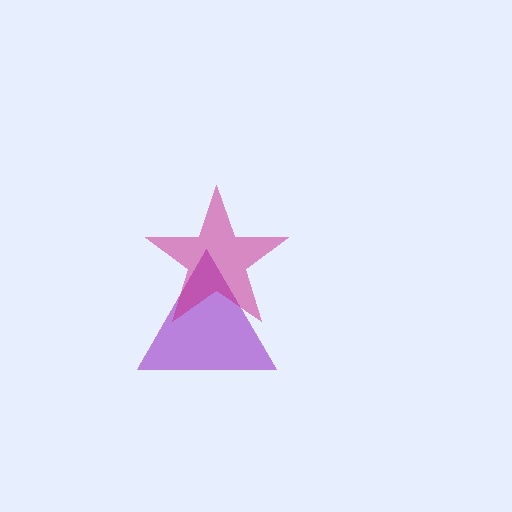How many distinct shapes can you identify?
There are 2 distinct shapes: a purple triangle, a magenta star.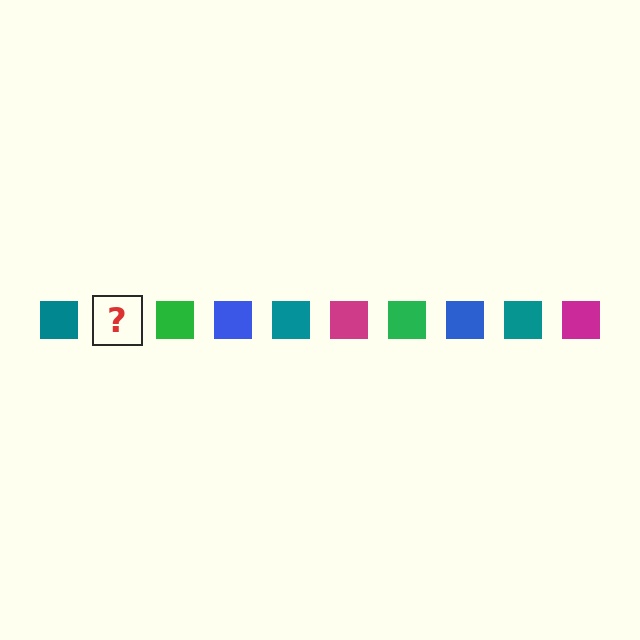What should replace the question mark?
The question mark should be replaced with a magenta square.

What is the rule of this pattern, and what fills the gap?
The rule is that the pattern cycles through teal, magenta, green, blue squares. The gap should be filled with a magenta square.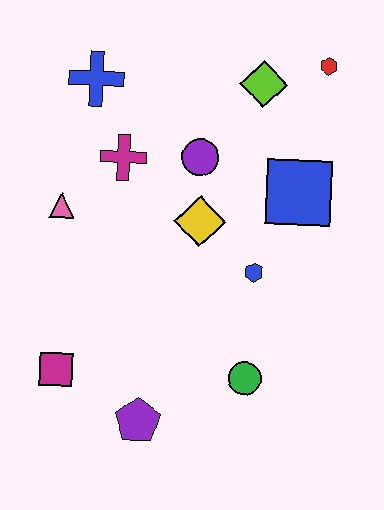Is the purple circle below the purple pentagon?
No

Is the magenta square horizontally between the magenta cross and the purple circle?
No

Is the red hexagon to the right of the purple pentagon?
Yes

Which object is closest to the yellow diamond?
The purple circle is closest to the yellow diamond.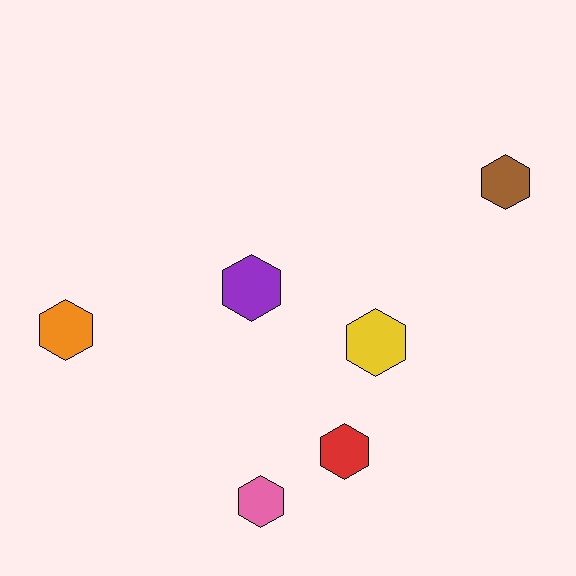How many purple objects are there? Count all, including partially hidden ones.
There is 1 purple object.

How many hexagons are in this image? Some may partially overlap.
There are 6 hexagons.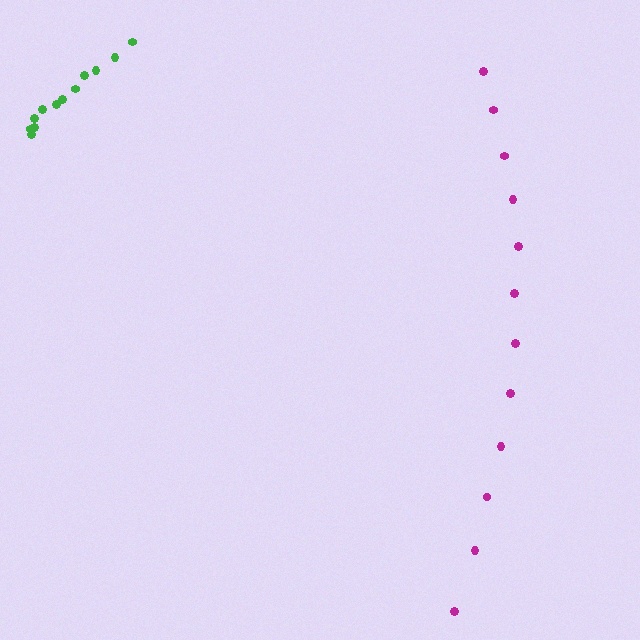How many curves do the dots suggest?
There are 2 distinct paths.